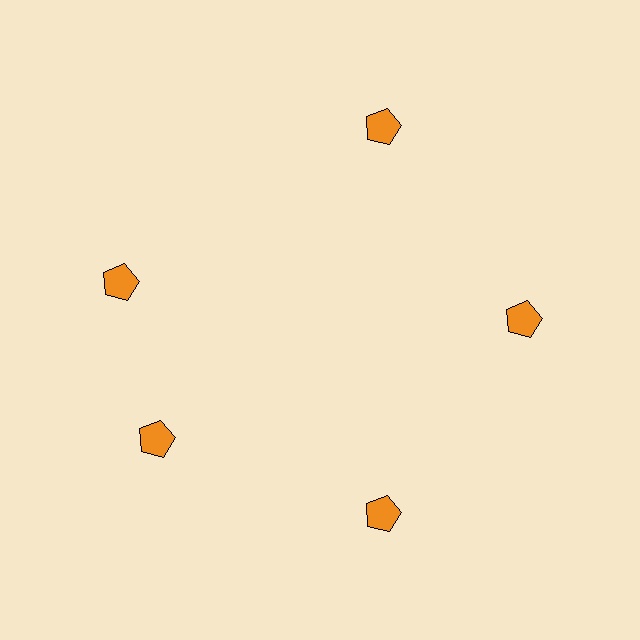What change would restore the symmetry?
The symmetry would be restored by rotating it back into even spacing with its neighbors so that all 5 pentagons sit at equal angles and equal distance from the center.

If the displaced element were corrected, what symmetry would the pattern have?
It would have 5-fold rotational symmetry — the pattern would map onto itself every 72 degrees.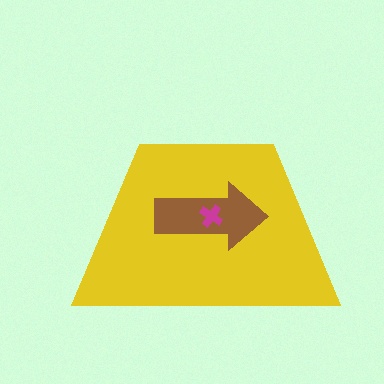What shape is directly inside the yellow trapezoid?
The brown arrow.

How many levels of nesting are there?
3.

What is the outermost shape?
The yellow trapezoid.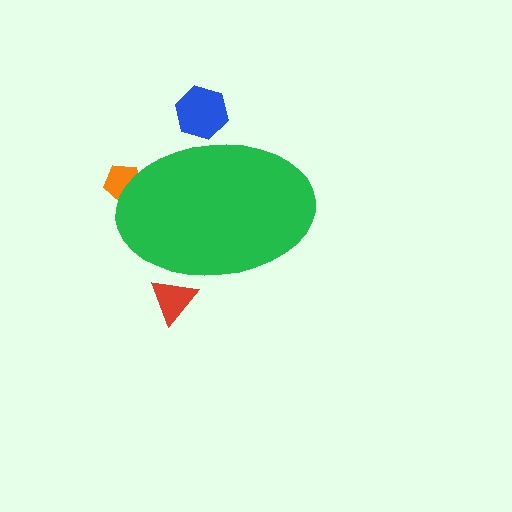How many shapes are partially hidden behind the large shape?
3 shapes are partially hidden.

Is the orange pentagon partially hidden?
Yes, the orange pentagon is partially hidden behind the green ellipse.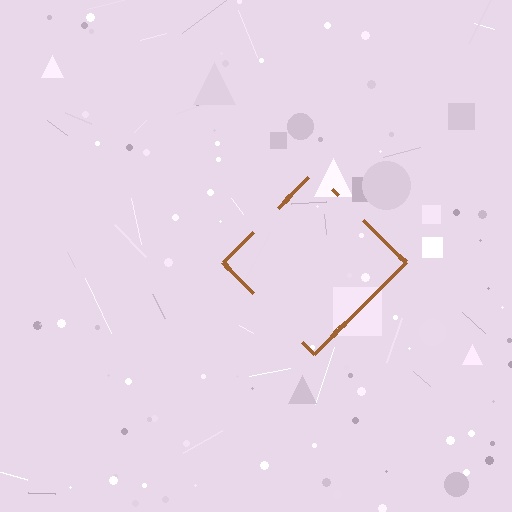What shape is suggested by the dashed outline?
The dashed outline suggests a diamond.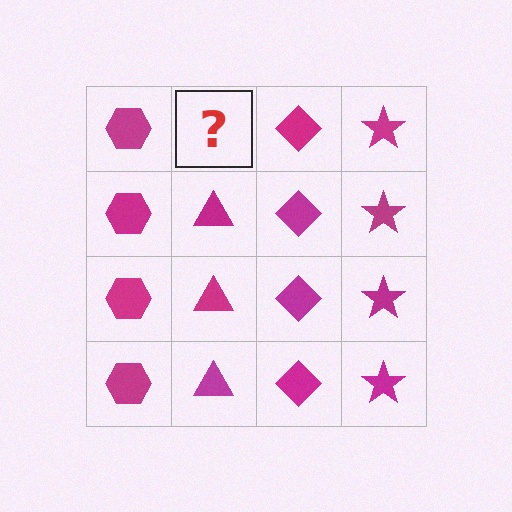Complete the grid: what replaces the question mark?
The question mark should be replaced with a magenta triangle.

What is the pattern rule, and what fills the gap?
The rule is that each column has a consistent shape. The gap should be filled with a magenta triangle.